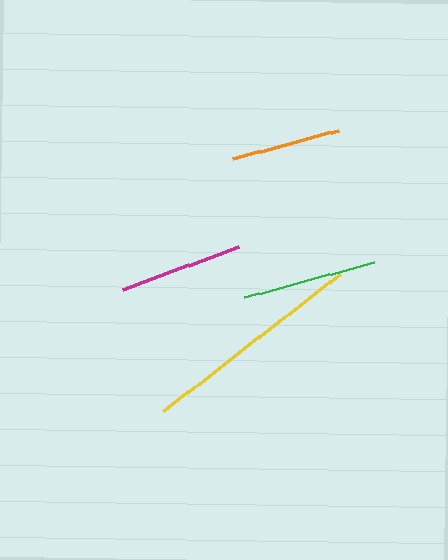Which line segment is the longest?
The yellow line is the longest at approximately 224 pixels.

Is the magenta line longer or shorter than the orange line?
The magenta line is longer than the orange line.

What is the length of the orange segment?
The orange segment is approximately 111 pixels long.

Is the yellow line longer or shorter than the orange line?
The yellow line is longer than the orange line.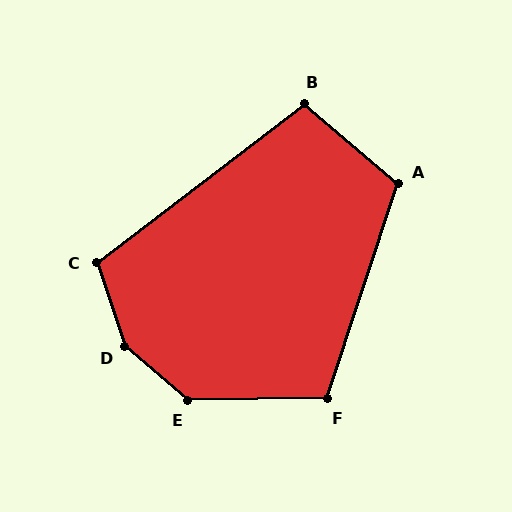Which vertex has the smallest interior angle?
B, at approximately 102 degrees.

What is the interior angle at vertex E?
Approximately 139 degrees (obtuse).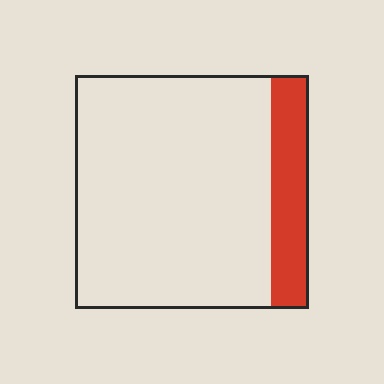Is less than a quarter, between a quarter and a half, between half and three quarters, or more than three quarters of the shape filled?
Less than a quarter.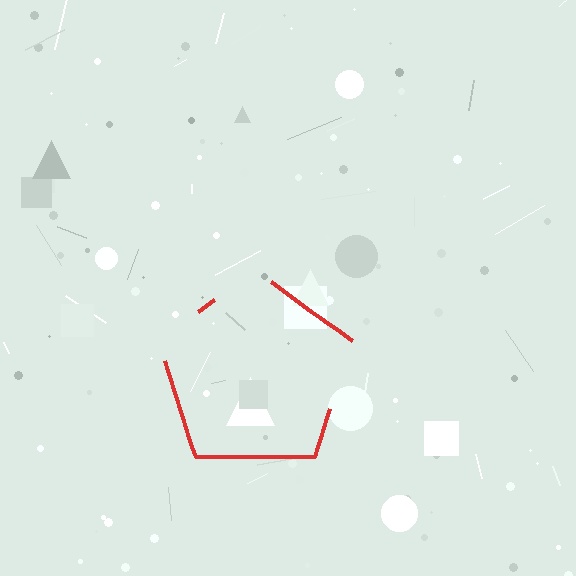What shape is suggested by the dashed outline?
The dashed outline suggests a pentagon.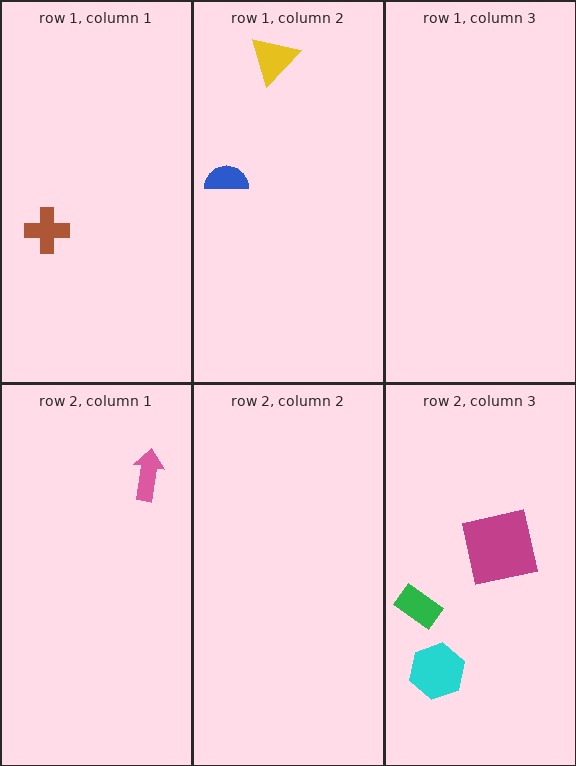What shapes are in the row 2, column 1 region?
The pink arrow.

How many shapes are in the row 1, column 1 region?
1.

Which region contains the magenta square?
The row 2, column 3 region.